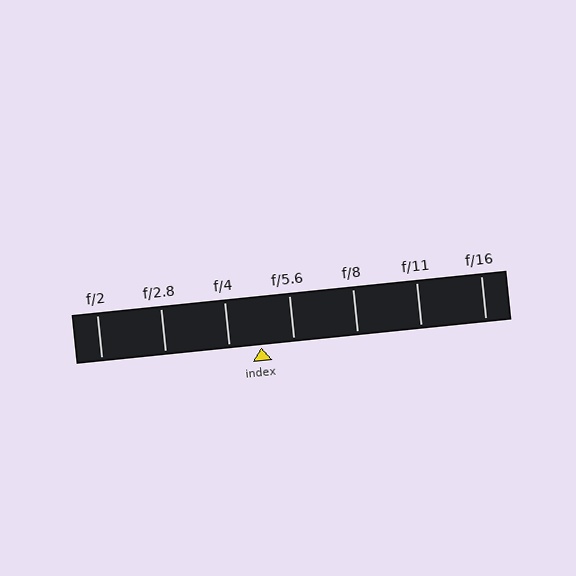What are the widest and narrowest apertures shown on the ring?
The widest aperture shown is f/2 and the narrowest is f/16.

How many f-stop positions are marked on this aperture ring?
There are 7 f-stop positions marked.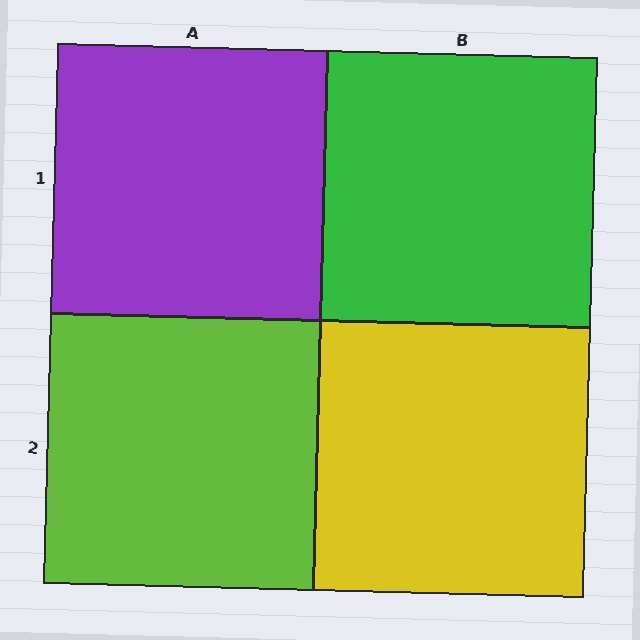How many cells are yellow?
1 cell is yellow.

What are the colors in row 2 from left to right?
Lime, yellow.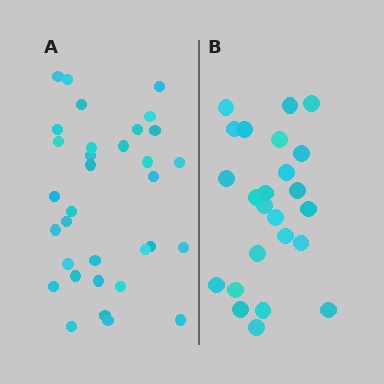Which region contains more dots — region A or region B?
Region A (the left region) has more dots.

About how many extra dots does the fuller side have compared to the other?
Region A has roughly 8 or so more dots than region B.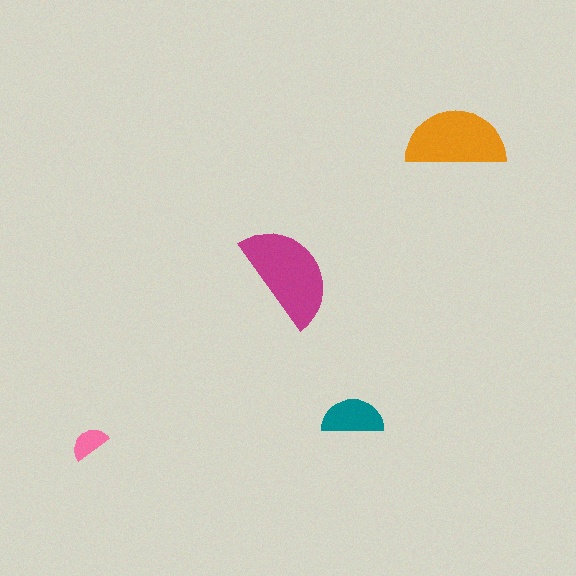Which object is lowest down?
The pink semicircle is bottommost.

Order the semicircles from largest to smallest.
the magenta one, the orange one, the teal one, the pink one.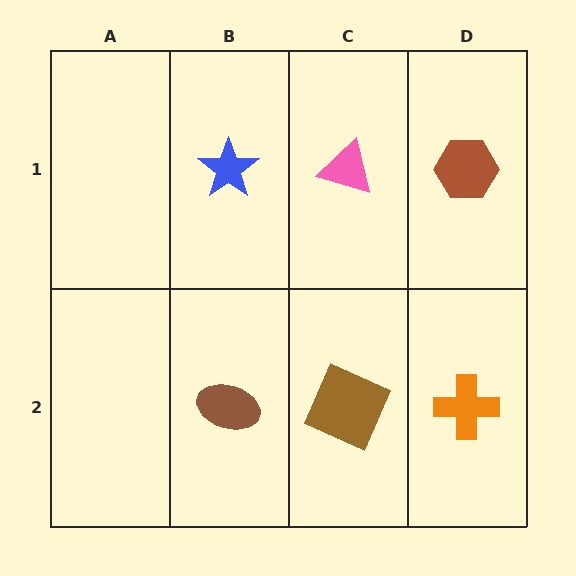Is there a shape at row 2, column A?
No, that cell is empty.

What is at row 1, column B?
A blue star.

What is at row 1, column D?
A brown hexagon.